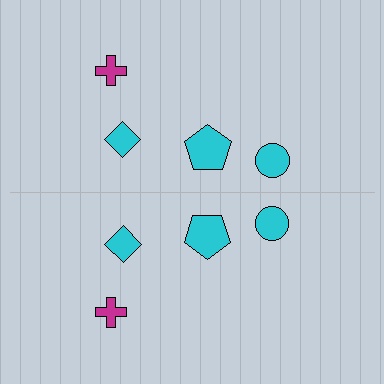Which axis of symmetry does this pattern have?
The pattern has a horizontal axis of symmetry running through the center of the image.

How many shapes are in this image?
There are 8 shapes in this image.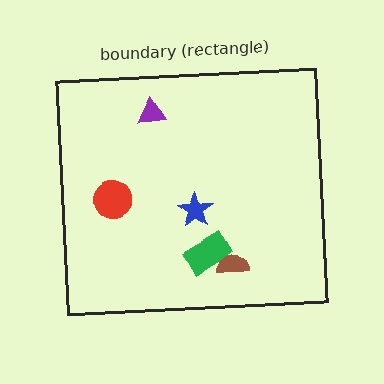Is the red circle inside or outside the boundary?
Inside.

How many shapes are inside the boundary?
5 inside, 0 outside.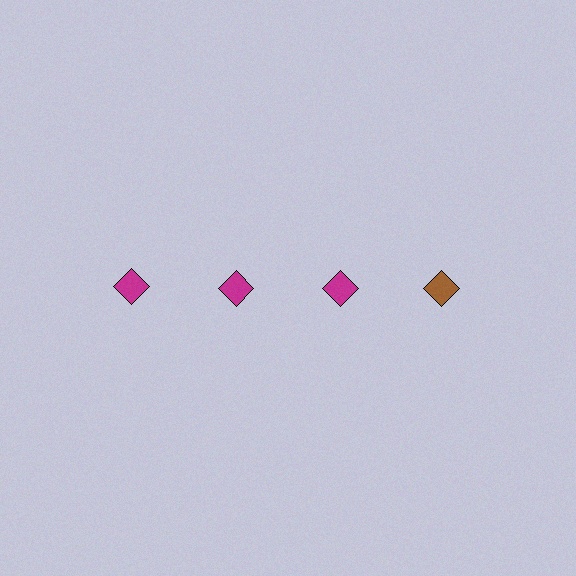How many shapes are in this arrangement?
There are 4 shapes arranged in a grid pattern.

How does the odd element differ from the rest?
It has a different color: brown instead of magenta.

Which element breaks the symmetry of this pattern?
The brown diamond in the top row, second from right column breaks the symmetry. All other shapes are magenta diamonds.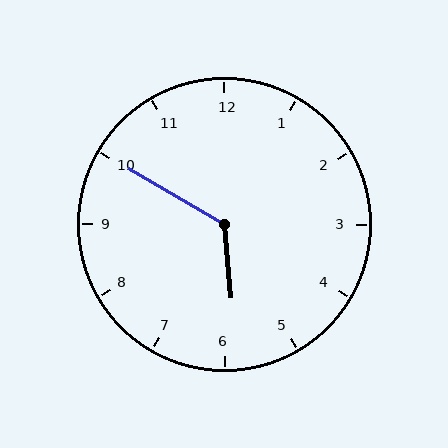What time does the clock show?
5:50.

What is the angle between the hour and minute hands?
Approximately 125 degrees.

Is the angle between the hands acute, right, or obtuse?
It is obtuse.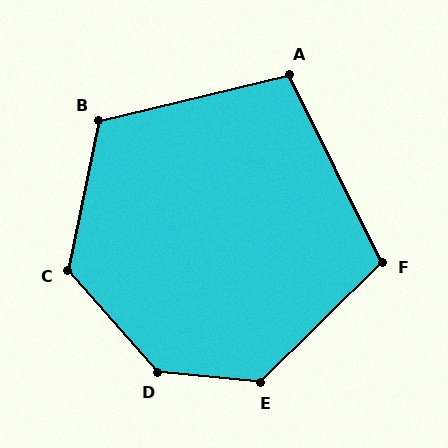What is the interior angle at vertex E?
Approximately 130 degrees (obtuse).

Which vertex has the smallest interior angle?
A, at approximately 103 degrees.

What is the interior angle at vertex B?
Approximately 115 degrees (obtuse).